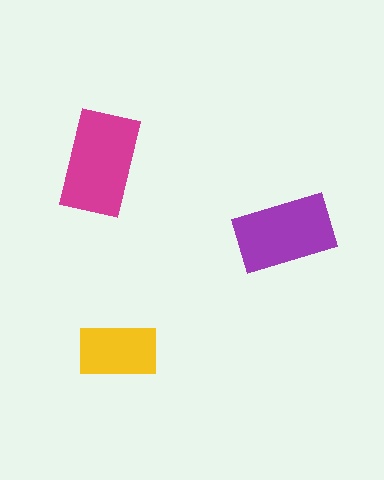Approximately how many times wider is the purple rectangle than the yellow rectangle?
About 1.5 times wider.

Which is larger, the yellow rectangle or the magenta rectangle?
The magenta one.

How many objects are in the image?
There are 3 objects in the image.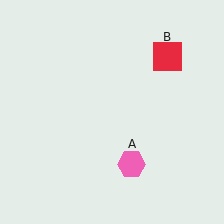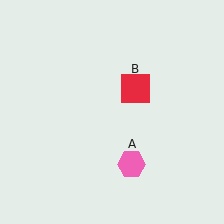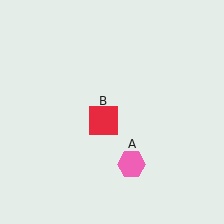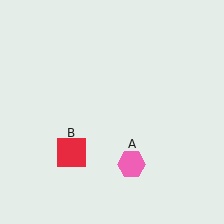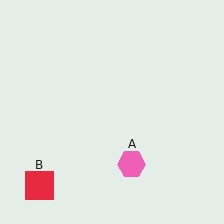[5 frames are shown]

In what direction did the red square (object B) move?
The red square (object B) moved down and to the left.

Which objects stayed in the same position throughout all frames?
Pink hexagon (object A) remained stationary.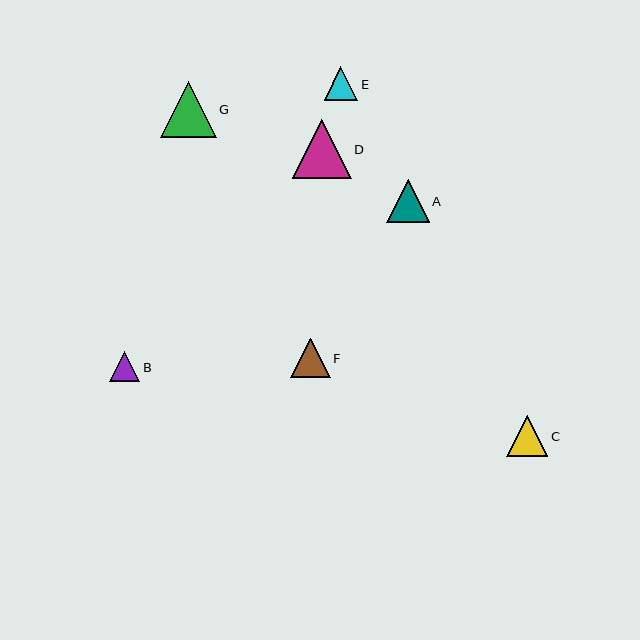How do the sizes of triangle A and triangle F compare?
Triangle A and triangle F are approximately the same size.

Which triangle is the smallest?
Triangle B is the smallest with a size of approximately 30 pixels.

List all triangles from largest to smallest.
From largest to smallest: D, G, A, C, F, E, B.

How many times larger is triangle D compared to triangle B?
Triangle D is approximately 2.0 times the size of triangle B.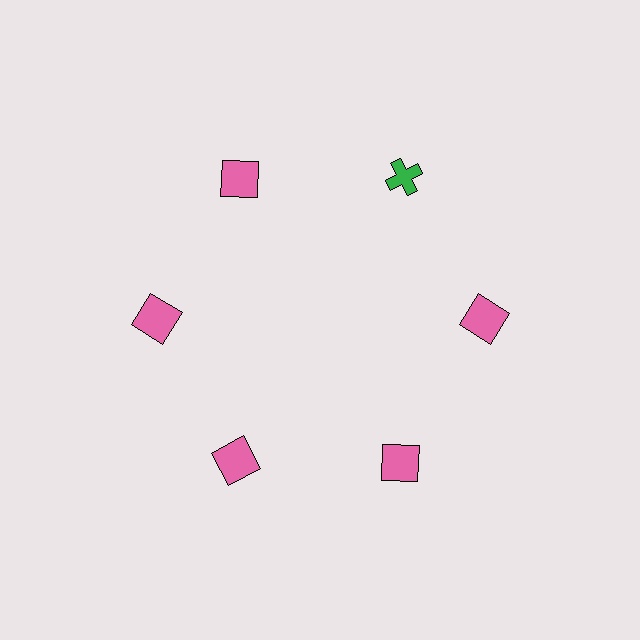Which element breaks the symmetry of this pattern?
The green cross at roughly the 1 o'clock position breaks the symmetry. All other shapes are pink squares.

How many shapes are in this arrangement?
There are 6 shapes arranged in a ring pattern.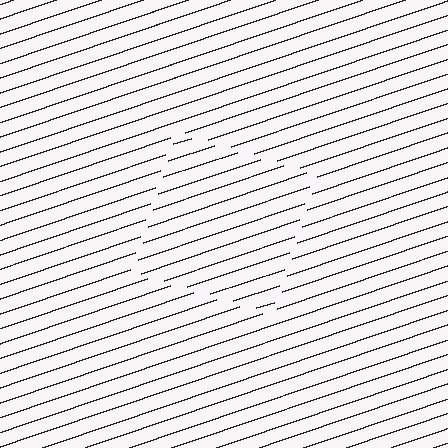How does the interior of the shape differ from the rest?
The interior of the shape contains the same grating, shifted by half a period — the contour is defined by the phase discontinuity where line-ends from the inner and outer gratings abut.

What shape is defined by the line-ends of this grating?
An illusory square. The interior of the shape contains the same grating, shifted by half a period — the contour is defined by the phase discontinuity where line-ends from the inner and outer gratings abut.